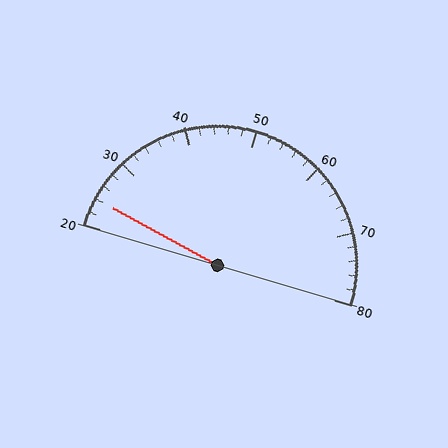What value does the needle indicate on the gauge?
The needle indicates approximately 24.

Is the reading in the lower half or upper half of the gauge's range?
The reading is in the lower half of the range (20 to 80).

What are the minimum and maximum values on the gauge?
The gauge ranges from 20 to 80.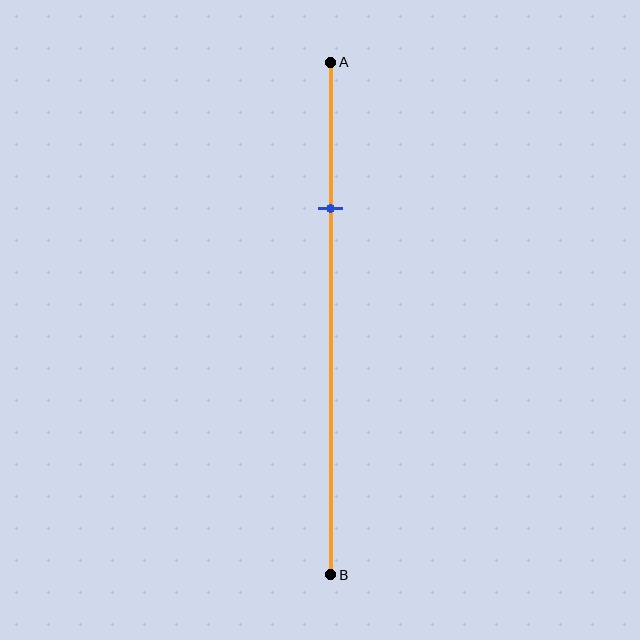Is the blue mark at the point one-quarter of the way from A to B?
No, the mark is at about 30% from A, not at the 25% one-quarter point.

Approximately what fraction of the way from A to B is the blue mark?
The blue mark is approximately 30% of the way from A to B.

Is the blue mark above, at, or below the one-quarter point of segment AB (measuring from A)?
The blue mark is below the one-quarter point of segment AB.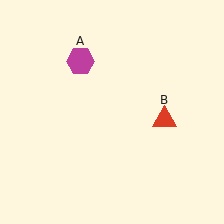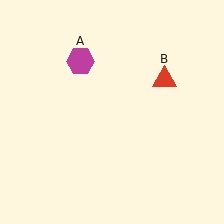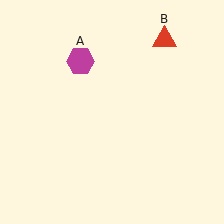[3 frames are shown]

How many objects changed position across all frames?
1 object changed position: red triangle (object B).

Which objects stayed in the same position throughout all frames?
Magenta hexagon (object A) remained stationary.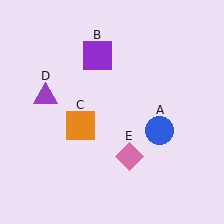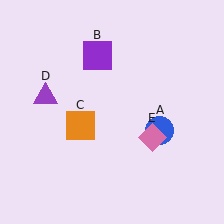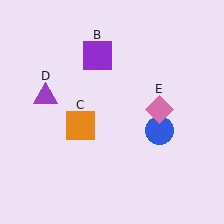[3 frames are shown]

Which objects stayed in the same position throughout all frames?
Blue circle (object A) and purple square (object B) and orange square (object C) and purple triangle (object D) remained stationary.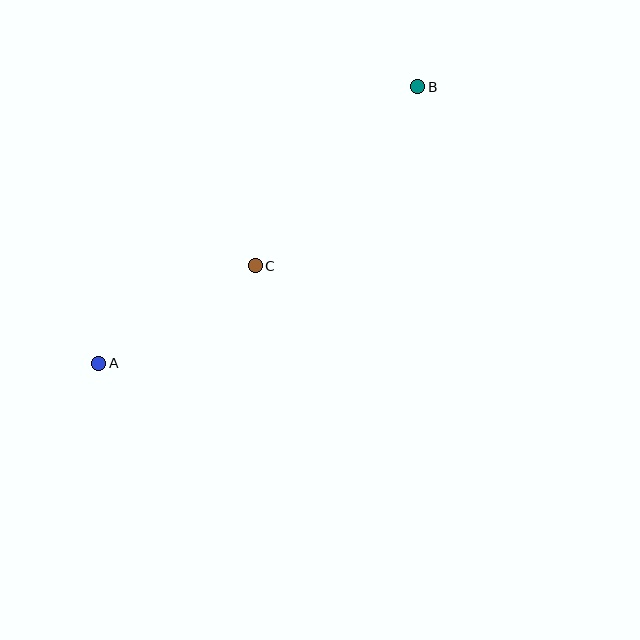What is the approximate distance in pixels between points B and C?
The distance between B and C is approximately 242 pixels.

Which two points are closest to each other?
Points A and C are closest to each other.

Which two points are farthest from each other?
Points A and B are farthest from each other.